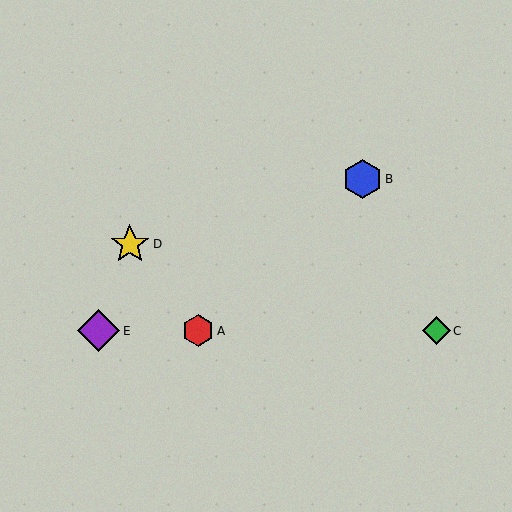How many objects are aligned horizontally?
3 objects (A, C, E) are aligned horizontally.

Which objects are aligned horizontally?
Objects A, C, E are aligned horizontally.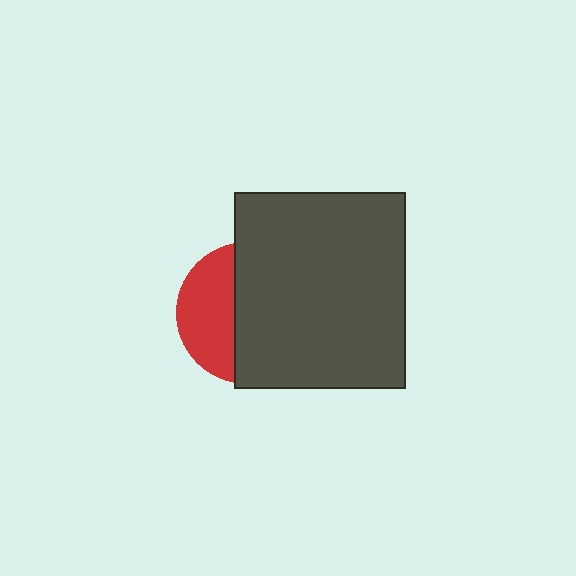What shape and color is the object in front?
The object in front is a dark gray rectangle.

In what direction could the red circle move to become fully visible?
The red circle could move left. That would shift it out from behind the dark gray rectangle entirely.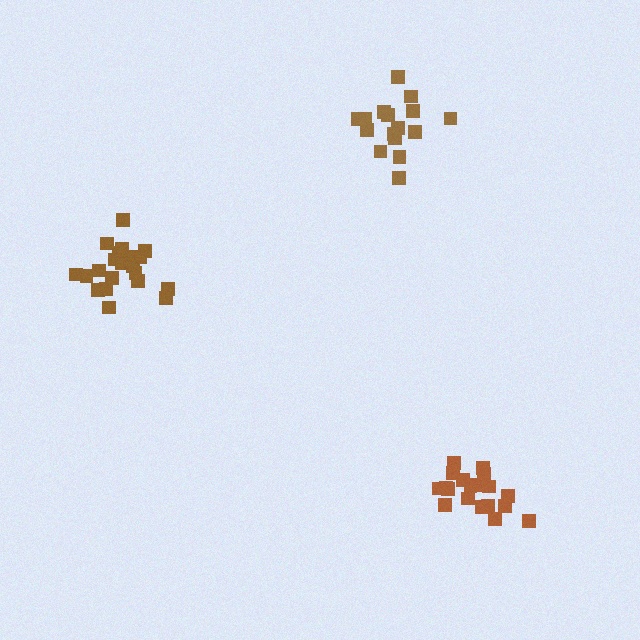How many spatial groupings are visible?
There are 3 spatial groupings.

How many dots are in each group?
Group 1: 16 dots, Group 2: 21 dots, Group 3: 19 dots (56 total).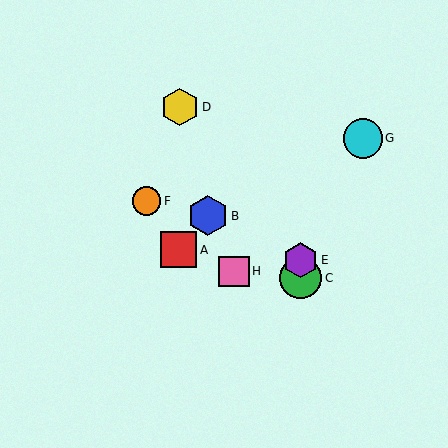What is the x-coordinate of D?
Object D is at x≈180.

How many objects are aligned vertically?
2 objects (C, E) are aligned vertically.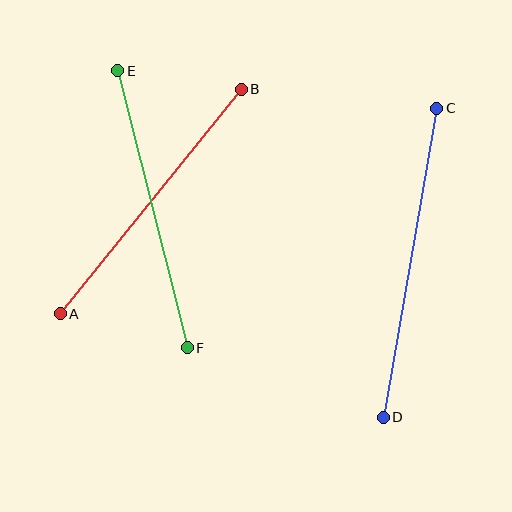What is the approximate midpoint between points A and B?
The midpoint is at approximately (151, 202) pixels.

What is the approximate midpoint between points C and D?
The midpoint is at approximately (410, 263) pixels.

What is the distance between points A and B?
The distance is approximately 288 pixels.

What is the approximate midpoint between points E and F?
The midpoint is at approximately (153, 209) pixels.